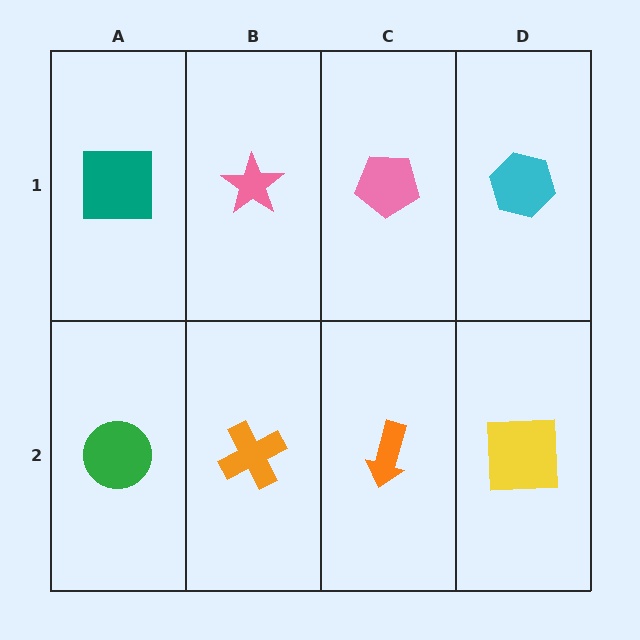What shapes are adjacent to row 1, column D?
A yellow square (row 2, column D), a pink pentagon (row 1, column C).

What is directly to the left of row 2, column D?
An orange arrow.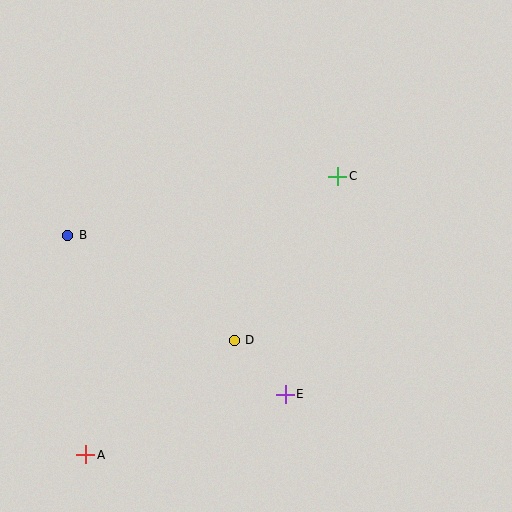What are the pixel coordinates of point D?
Point D is at (234, 340).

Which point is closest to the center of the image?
Point D at (234, 340) is closest to the center.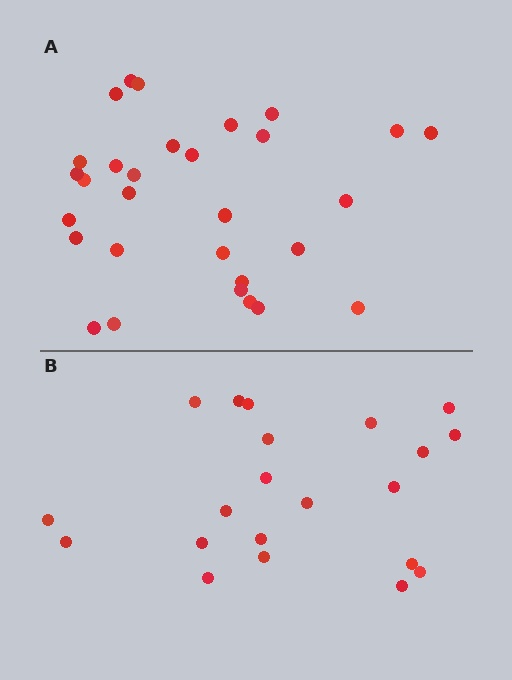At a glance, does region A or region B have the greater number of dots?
Region A (the top region) has more dots.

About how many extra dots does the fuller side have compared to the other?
Region A has roughly 8 or so more dots than region B.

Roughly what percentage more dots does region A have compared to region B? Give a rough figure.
About 45% more.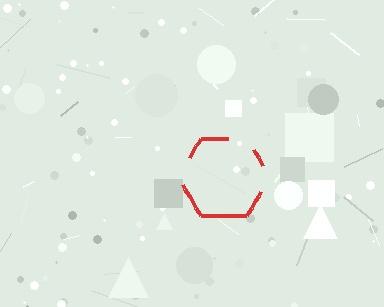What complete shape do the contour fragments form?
The contour fragments form a hexagon.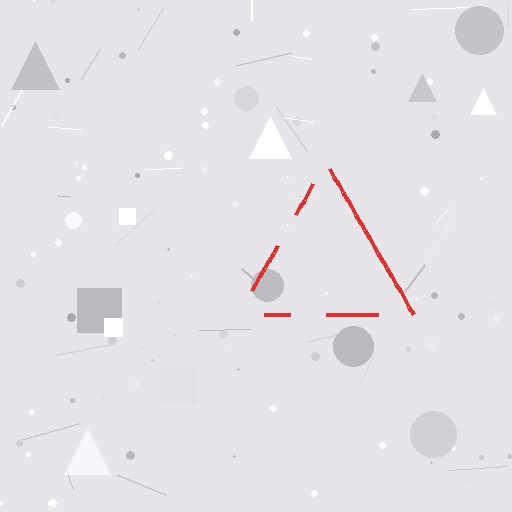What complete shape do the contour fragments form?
The contour fragments form a triangle.